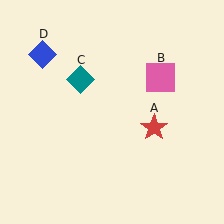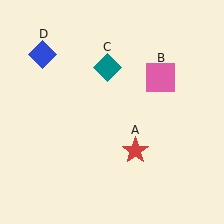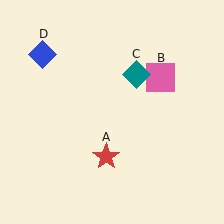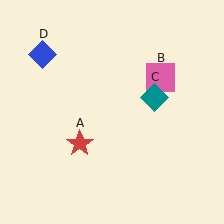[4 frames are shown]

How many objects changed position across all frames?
2 objects changed position: red star (object A), teal diamond (object C).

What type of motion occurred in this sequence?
The red star (object A), teal diamond (object C) rotated clockwise around the center of the scene.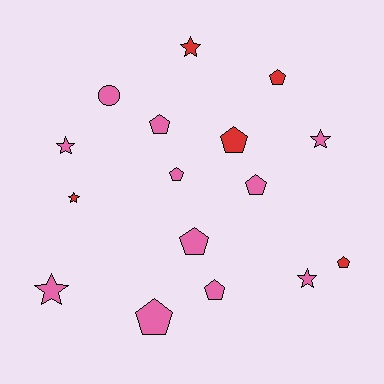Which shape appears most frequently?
Pentagon, with 9 objects.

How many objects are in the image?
There are 16 objects.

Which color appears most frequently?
Pink, with 11 objects.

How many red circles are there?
There are no red circles.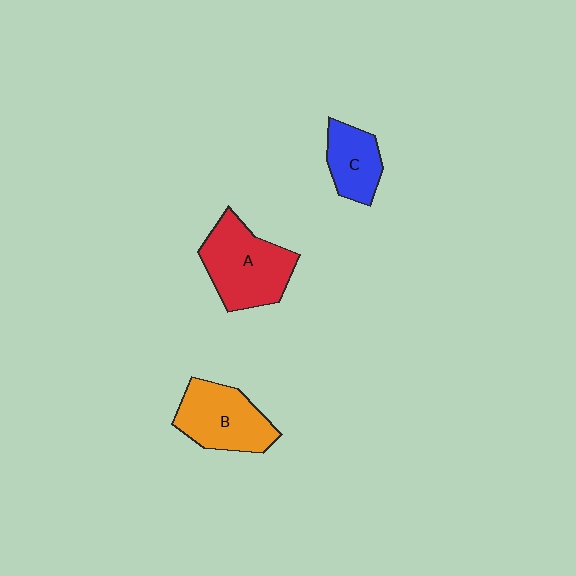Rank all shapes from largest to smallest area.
From largest to smallest: A (red), B (orange), C (blue).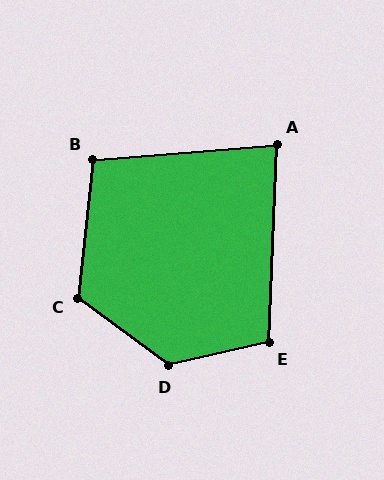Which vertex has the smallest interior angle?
A, at approximately 83 degrees.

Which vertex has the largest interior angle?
D, at approximately 130 degrees.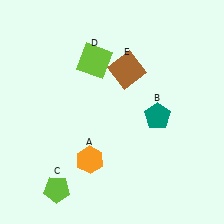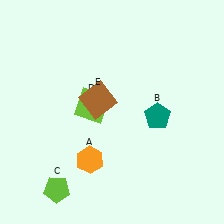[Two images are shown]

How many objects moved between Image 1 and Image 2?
2 objects moved between the two images.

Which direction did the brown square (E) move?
The brown square (E) moved down.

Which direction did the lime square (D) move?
The lime square (D) moved down.